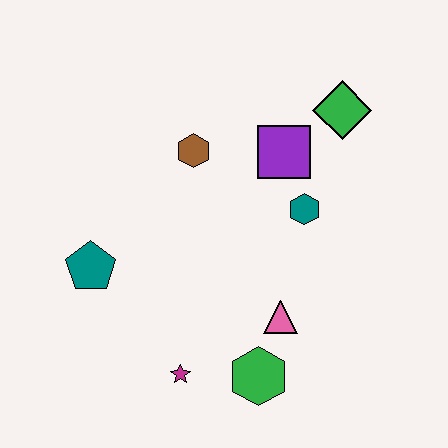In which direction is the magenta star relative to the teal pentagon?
The magenta star is below the teal pentagon.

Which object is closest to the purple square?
The teal hexagon is closest to the purple square.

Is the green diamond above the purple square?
Yes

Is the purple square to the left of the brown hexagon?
No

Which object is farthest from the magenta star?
The green diamond is farthest from the magenta star.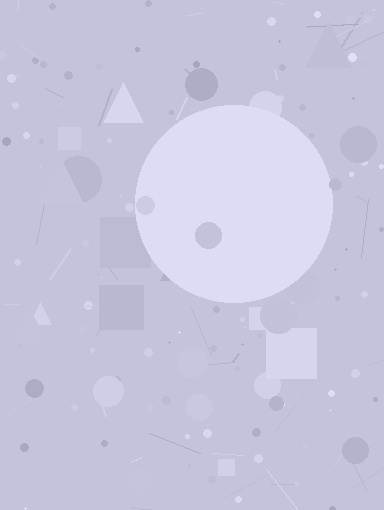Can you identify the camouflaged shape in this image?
The camouflaged shape is a circle.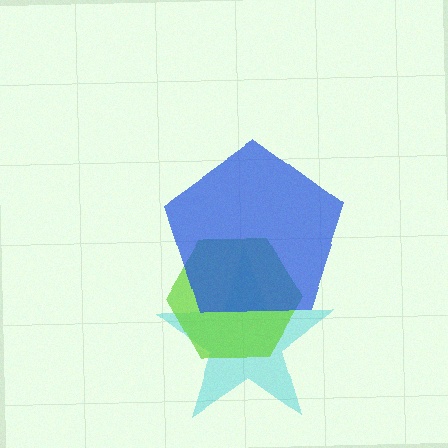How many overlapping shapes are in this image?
There are 3 overlapping shapes in the image.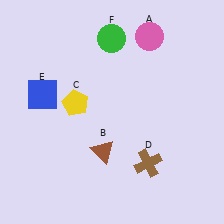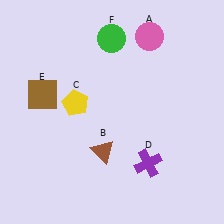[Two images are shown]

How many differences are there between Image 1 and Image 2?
There are 2 differences between the two images.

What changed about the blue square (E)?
In Image 1, E is blue. In Image 2, it changed to brown.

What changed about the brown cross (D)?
In Image 1, D is brown. In Image 2, it changed to purple.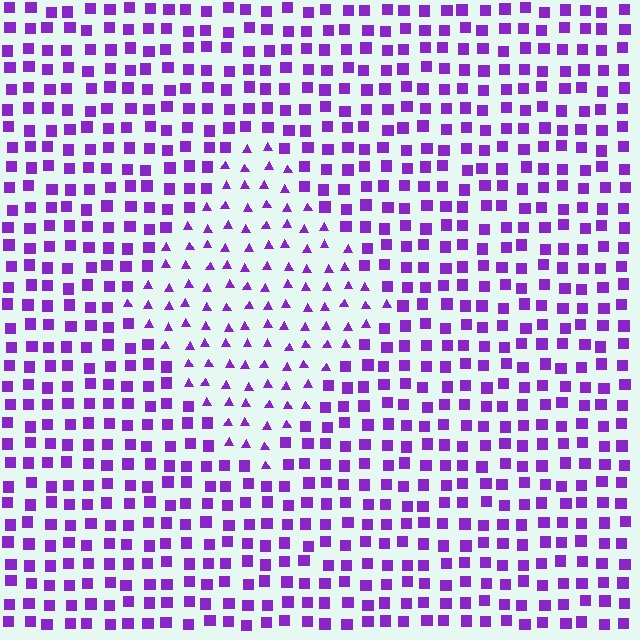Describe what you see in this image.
The image is filled with small purple elements arranged in a uniform grid. A diamond-shaped region contains triangles, while the surrounding area contains squares. The boundary is defined purely by the change in element shape.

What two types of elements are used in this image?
The image uses triangles inside the diamond region and squares outside it.